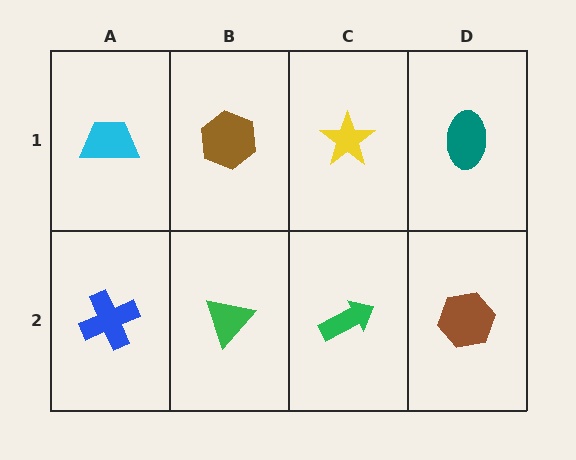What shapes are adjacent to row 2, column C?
A yellow star (row 1, column C), a green triangle (row 2, column B), a brown hexagon (row 2, column D).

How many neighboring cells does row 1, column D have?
2.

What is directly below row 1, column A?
A blue cross.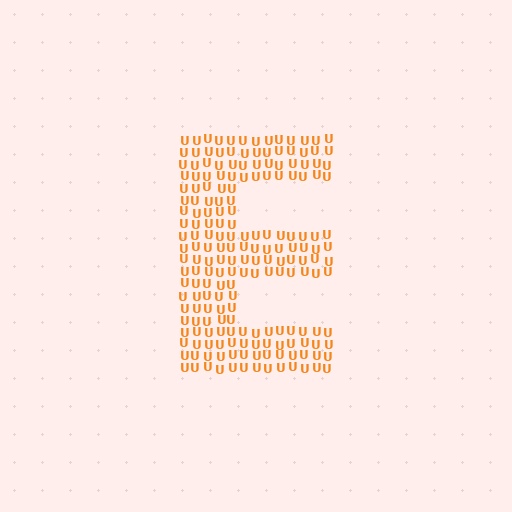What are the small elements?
The small elements are letter U's.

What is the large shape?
The large shape is the letter E.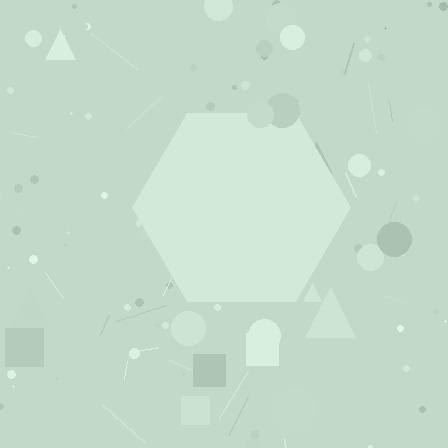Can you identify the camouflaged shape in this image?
The camouflaged shape is a hexagon.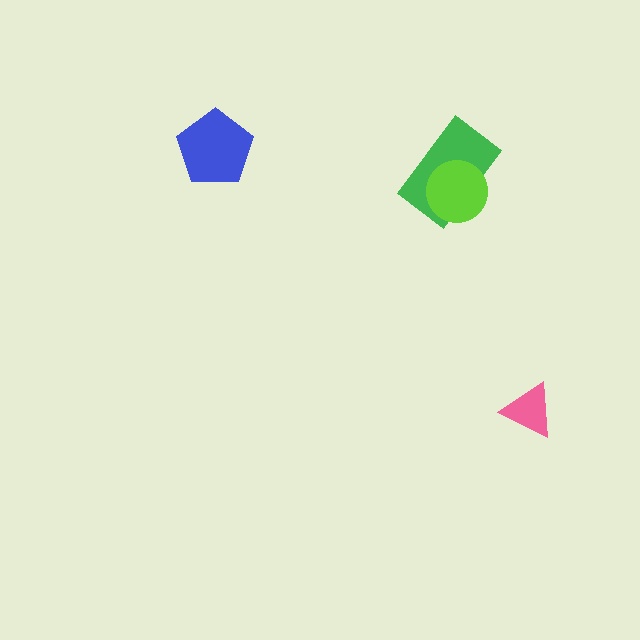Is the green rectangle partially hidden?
Yes, it is partially covered by another shape.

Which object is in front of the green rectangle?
The lime circle is in front of the green rectangle.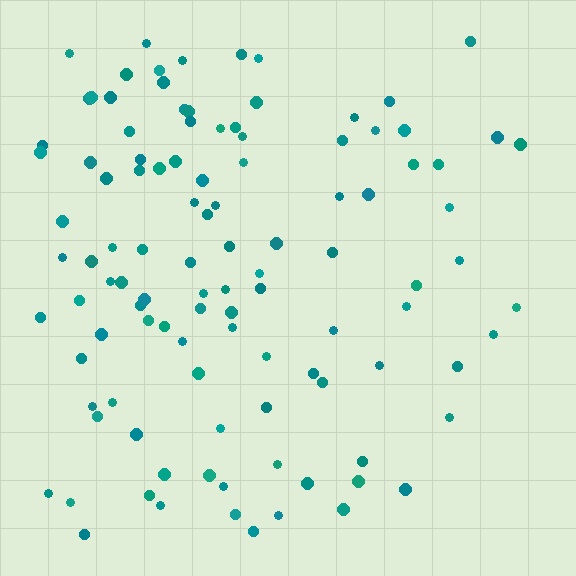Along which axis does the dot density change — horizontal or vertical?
Horizontal.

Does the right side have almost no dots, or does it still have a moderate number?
Still a moderate number, just noticeably fewer than the left.